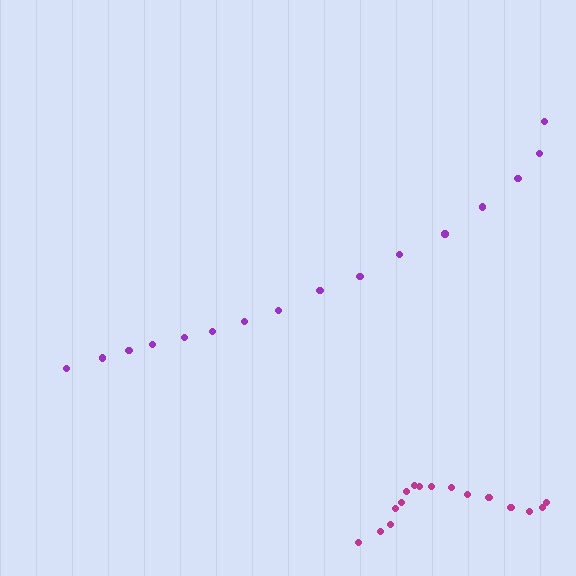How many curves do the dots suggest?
There are 2 distinct paths.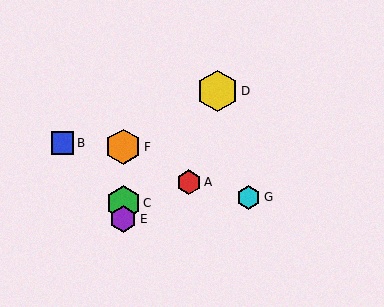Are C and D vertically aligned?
No, C is at x≈123 and D is at x≈218.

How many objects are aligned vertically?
3 objects (C, E, F) are aligned vertically.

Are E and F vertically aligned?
Yes, both are at x≈123.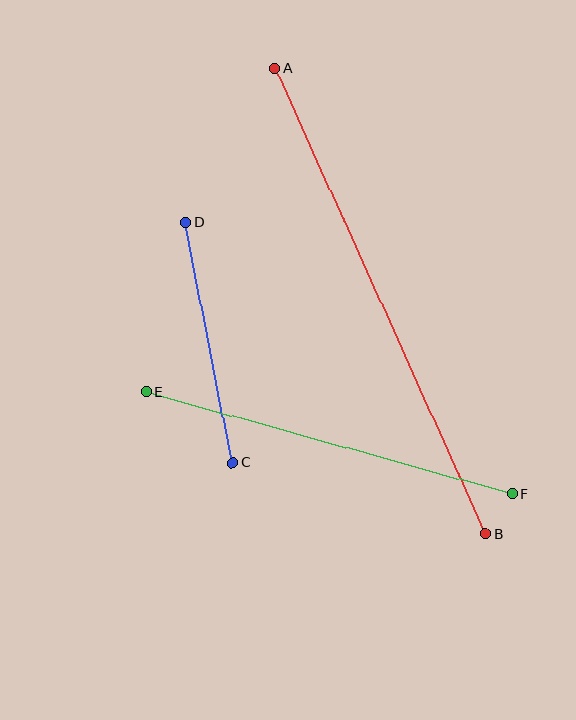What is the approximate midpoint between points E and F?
The midpoint is at approximately (330, 443) pixels.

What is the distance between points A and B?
The distance is approximately 511 pixels.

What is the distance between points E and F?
The distance is approximately 380 pixels.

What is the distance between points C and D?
The distance is approximately 245 pixels.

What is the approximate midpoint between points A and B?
The midpoint is at approximately (380, 301) pixels.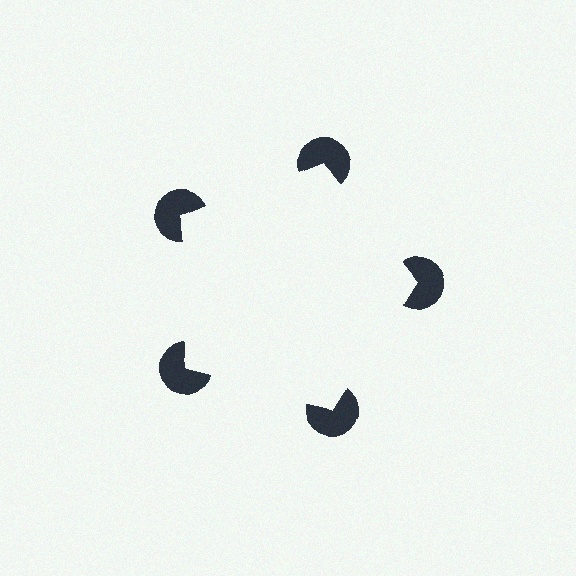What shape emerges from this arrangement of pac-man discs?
An illusory pentagon — its edges are inferred from the aligned wedge cuts in the pac-man discs, not physically drawn.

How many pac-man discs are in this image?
There are 5 — one at each vertex of the illusory pentagon.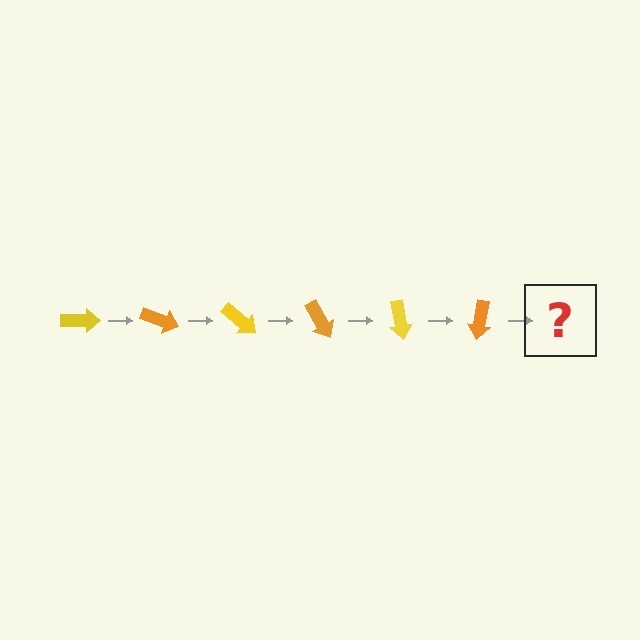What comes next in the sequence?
The next element should be a yellow arrow, rotated 120 degrees from the start.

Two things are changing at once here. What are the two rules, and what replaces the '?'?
The two rules are that it rotates 20 degrees each step and the color cycles through yellow and orange. The '?' should be a yellow arrow, rotated 120 degrees from the start.